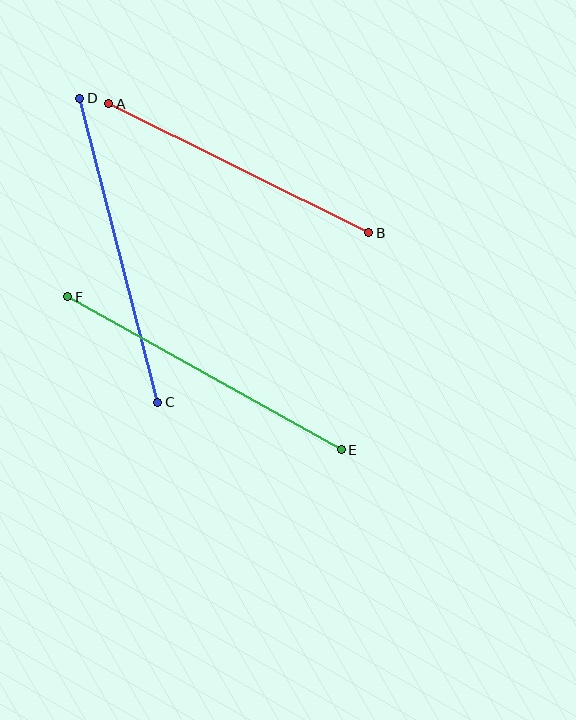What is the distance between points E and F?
The distance is approximately 313 pixels.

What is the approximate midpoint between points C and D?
The midpoint is at approximately (119, 250) pixels.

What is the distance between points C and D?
The distance is approximately 314 pixels.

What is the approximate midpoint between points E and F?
The midpoint is at approximately (205, 373) pixels.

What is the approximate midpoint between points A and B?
The midpoint is at approximately (239, 168) pixels.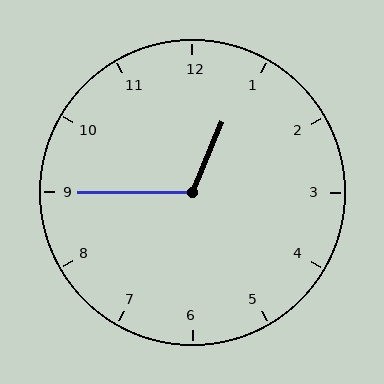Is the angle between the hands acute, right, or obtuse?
It is obtuse.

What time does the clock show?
12:45.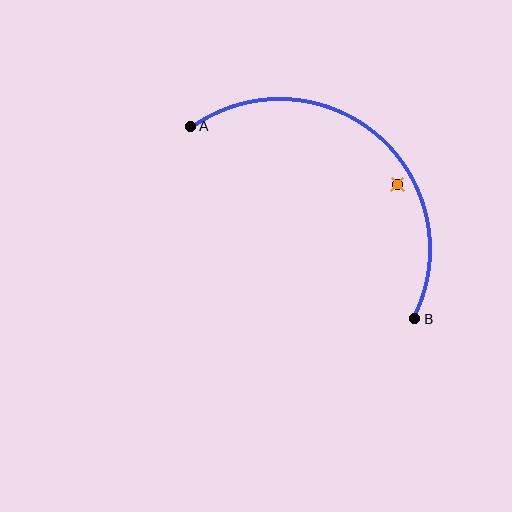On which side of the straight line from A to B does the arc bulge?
The arc bulges above and to the right of the straight line connecting A and B.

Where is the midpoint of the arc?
The arc midpoint is the point on the curve farthest from the straight line joining A and B. It sits above and to the right of that line.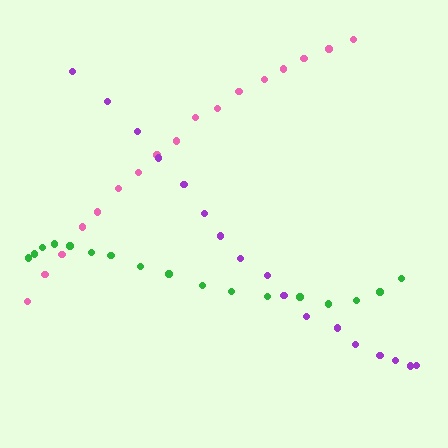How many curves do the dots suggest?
There are 3 distinct paths.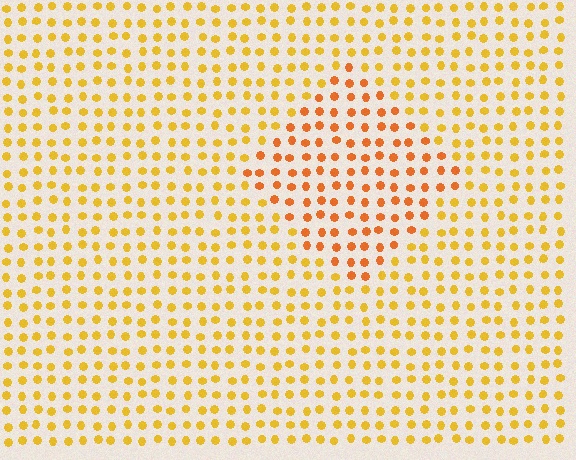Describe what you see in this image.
The image is filled with small yellow elements in a uniform arrangement. A diamond-shaped region is visible where the elements are tinted to a slightly different hue, forming a subtle color boundary.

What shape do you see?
I see a diamond.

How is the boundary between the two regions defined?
The boundary is defined purely by a slight shift in hue (about 25 degrees). Spacing, size, and orientation are identical on both sides.